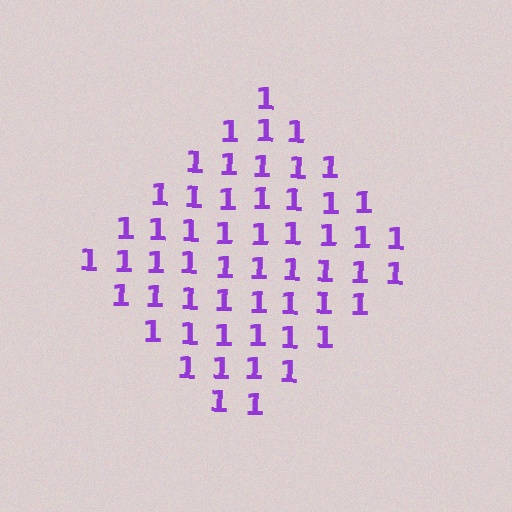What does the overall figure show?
The overall figure shows a diamond.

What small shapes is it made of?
It is made of small digit 1's.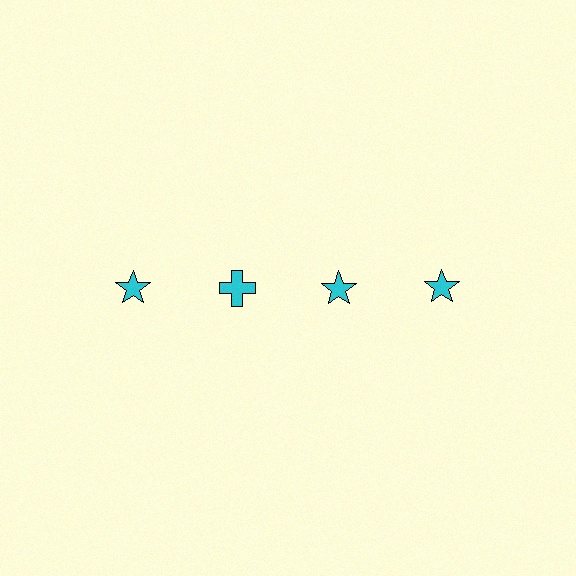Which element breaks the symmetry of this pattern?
The cyan cross in the top row, second from left column breaks the symmetry. All other shapes are cyan stars.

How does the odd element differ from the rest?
It has a different shape: cross instead of star.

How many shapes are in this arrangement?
There are 4 shapes arranged in a grid pattern.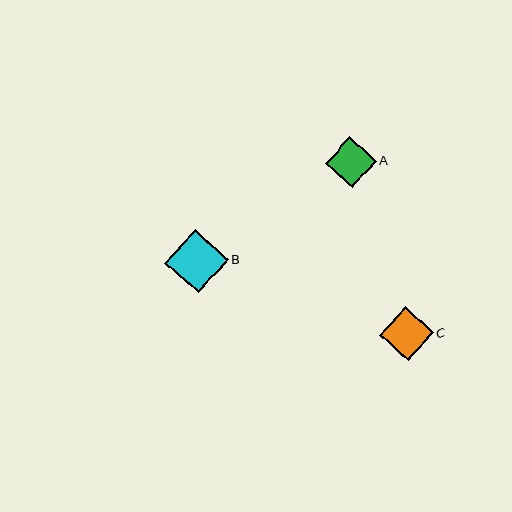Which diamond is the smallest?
Diamond A is the smallest with a size of approximately 51 pixels.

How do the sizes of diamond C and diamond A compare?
Diamond C and diamond A are approximately the same size.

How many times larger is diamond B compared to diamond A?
Diamond B is approximately 1.2 times the size of diamond A.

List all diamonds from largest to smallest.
From largest to smallest: B, C, A.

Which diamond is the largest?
Diamond B is the largest with a size of approximately 63 pixels.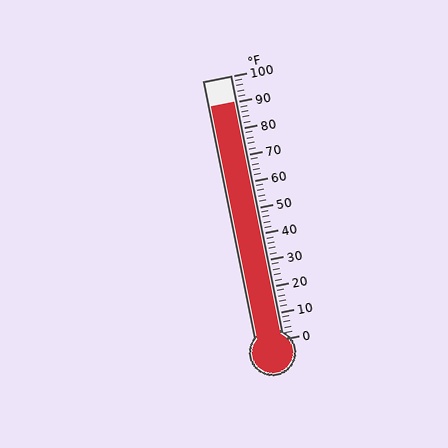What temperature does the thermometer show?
The thermometer shows approximately 90°F.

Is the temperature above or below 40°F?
The temperature is above 40°F.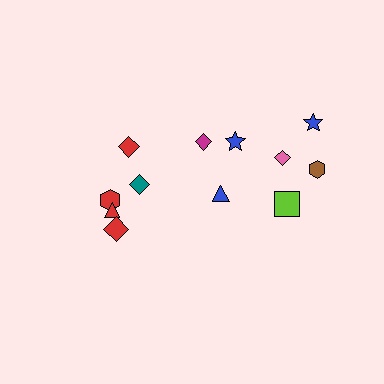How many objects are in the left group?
There are 5 objects.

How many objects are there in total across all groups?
There are 12 objects.